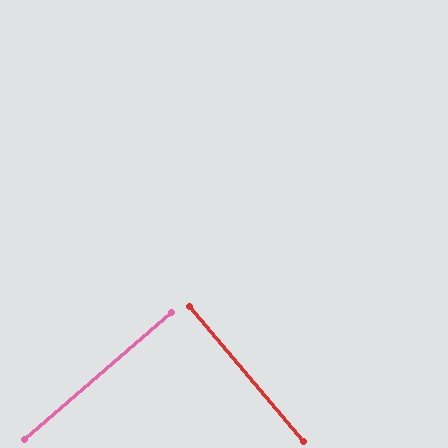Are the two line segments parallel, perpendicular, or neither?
Perpendicular — they meet at approximately 90°.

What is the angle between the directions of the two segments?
Approximately 90 degrees.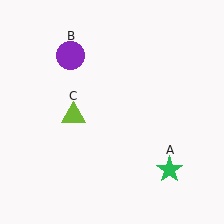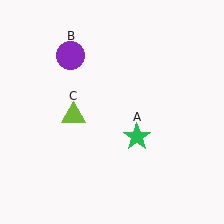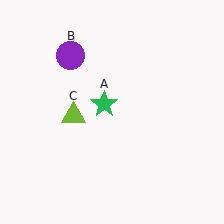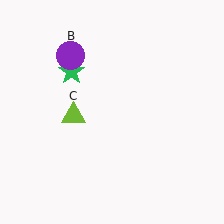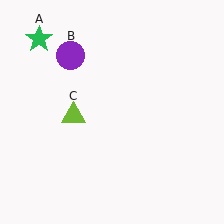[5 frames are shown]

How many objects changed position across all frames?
1 object changed position: green star (object A).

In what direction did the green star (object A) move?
The green star (object A) moved up and to the left.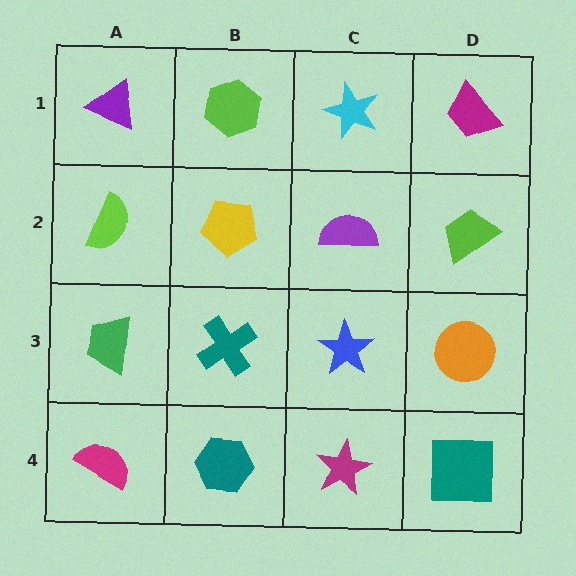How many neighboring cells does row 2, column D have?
3.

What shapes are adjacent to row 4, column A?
A green trapezoid (row 3, column A), a teal hexagon (row 4, column B).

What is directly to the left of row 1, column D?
A cyan star.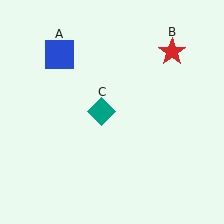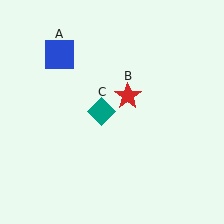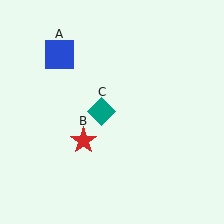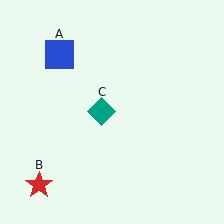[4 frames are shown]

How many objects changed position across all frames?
1 object changed position: red star (object B).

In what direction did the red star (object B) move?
The red star (object B) moved down and to the left.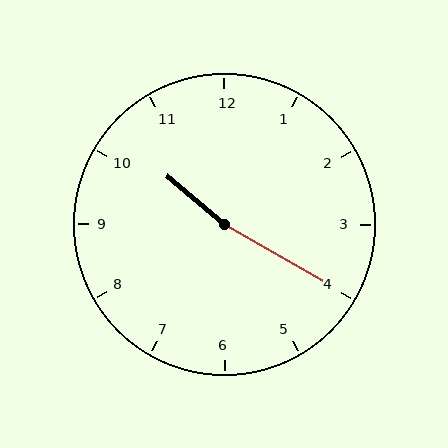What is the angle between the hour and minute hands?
Approximately 170 degrees.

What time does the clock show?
10:20.